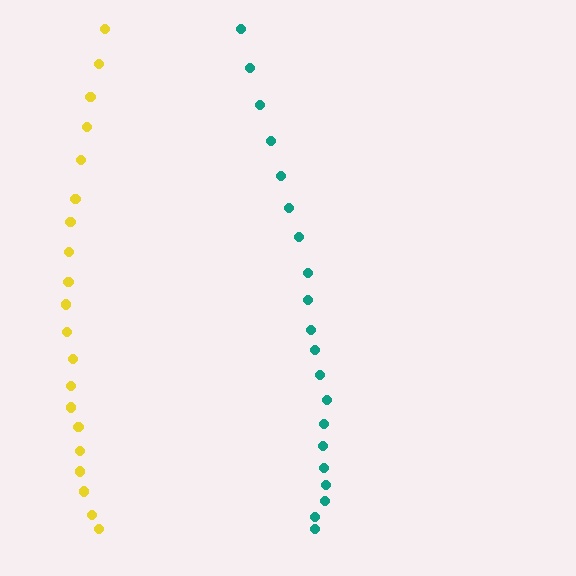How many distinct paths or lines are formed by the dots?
There are 2 distinct paths.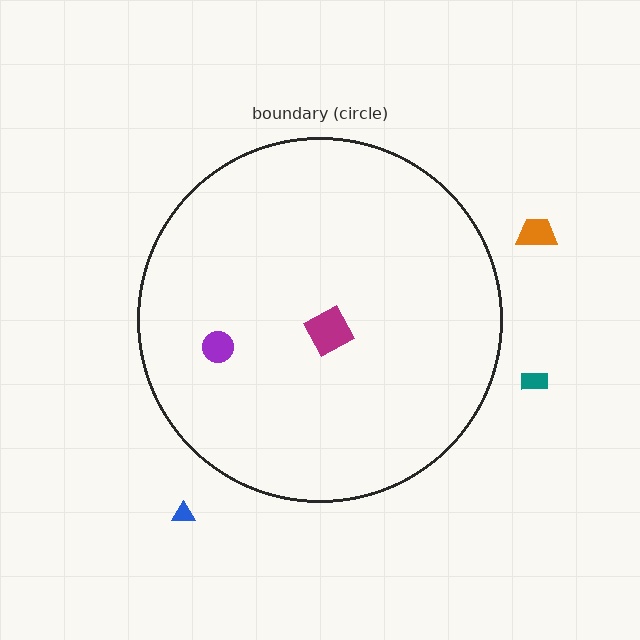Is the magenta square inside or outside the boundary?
Inside.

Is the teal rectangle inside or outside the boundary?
Outside.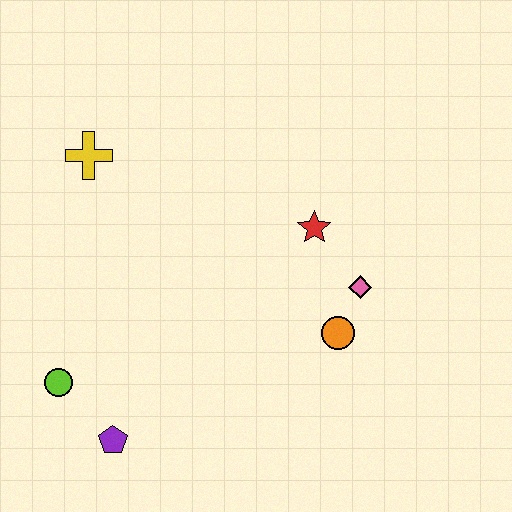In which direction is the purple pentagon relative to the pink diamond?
The purple pentagon is to the left of the pink diamond.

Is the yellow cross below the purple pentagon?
No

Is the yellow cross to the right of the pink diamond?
No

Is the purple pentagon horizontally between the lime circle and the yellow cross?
No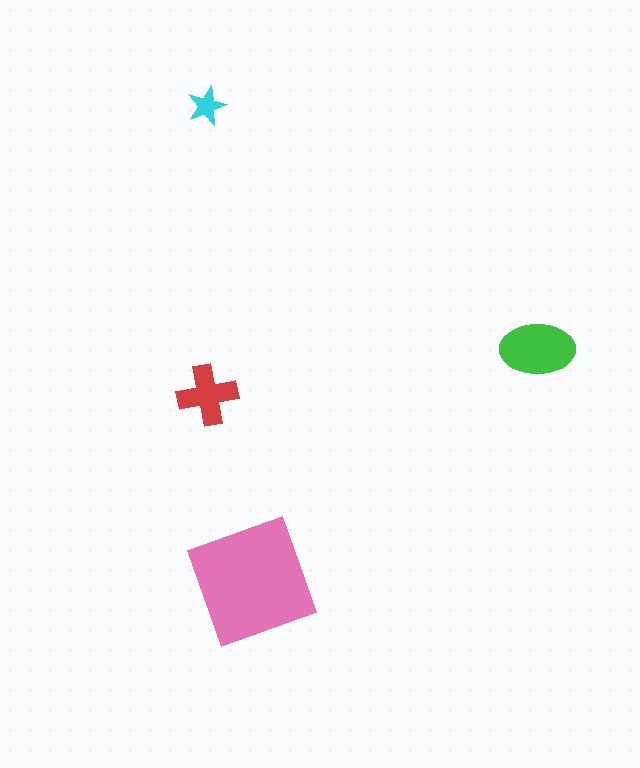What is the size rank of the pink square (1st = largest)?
1st.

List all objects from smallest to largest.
The cyan star, the red cross, the green ellipse, the pink square.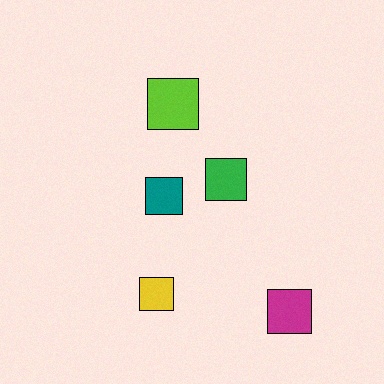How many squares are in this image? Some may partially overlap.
There are 5 squares.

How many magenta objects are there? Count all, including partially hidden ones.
There is 1 magenta object.